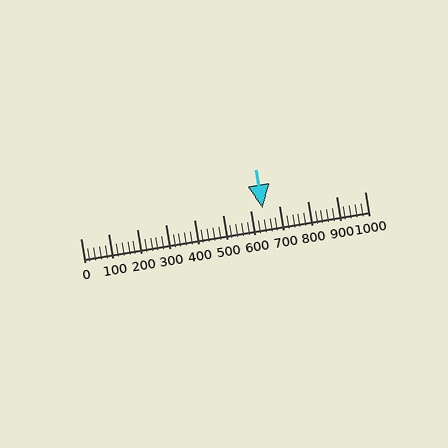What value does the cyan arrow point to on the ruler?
The cyan arrow points to approximately 640.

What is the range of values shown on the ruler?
The ruler shows values from 0 to 1000.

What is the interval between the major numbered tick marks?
The major tick marks are spaced 100 units apart.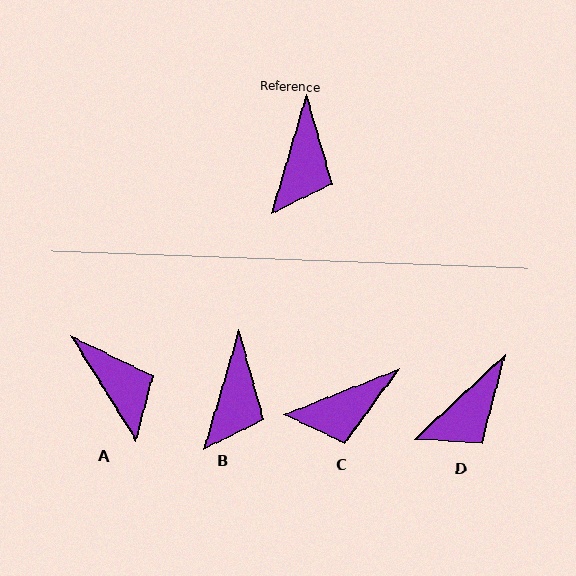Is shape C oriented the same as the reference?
No, it is off by about 52 degrees.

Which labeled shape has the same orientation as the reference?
B.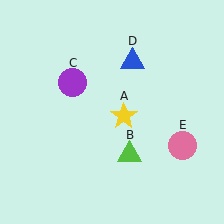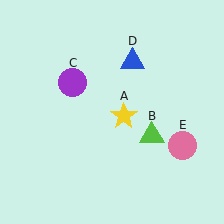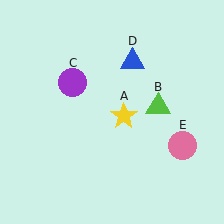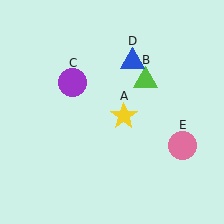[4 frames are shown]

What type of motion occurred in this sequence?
The lime triangle (object B) rotated counterclockwise around the center of the scene.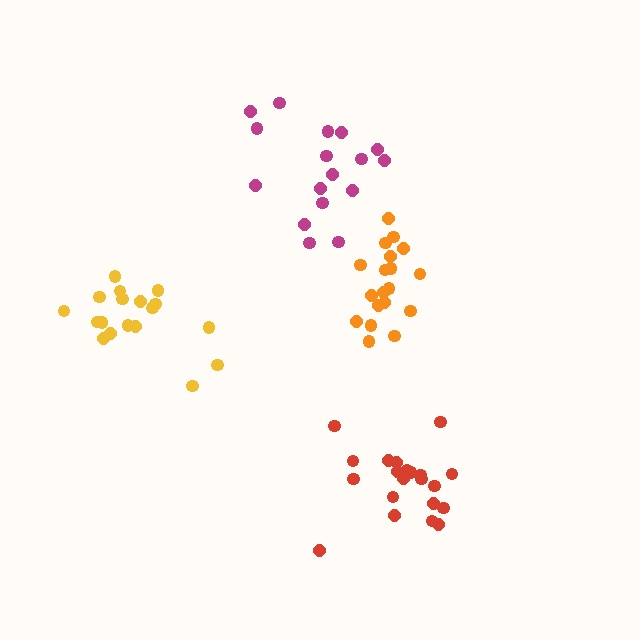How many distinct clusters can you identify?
There are 4 distinct clusters.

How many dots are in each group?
Group 1: 19 dots, Group 2: 18 dots, Group 3: 21 dots, Group 4: 17 dots (75 total).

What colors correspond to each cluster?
The clusters are colored: orange, yellow, red, magenta.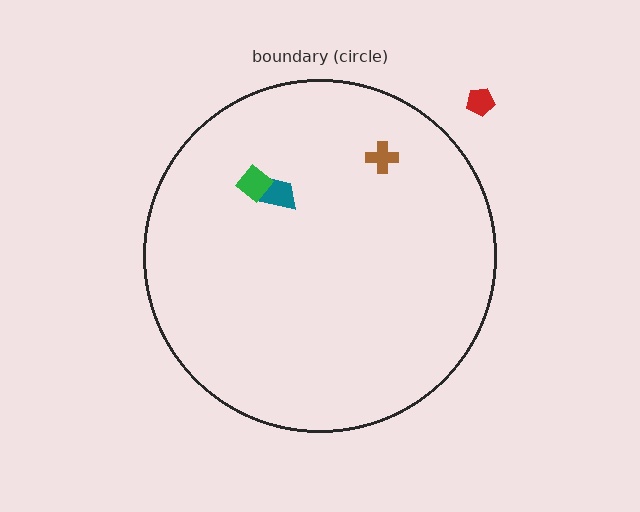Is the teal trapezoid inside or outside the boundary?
Inside.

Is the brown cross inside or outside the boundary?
Inside.